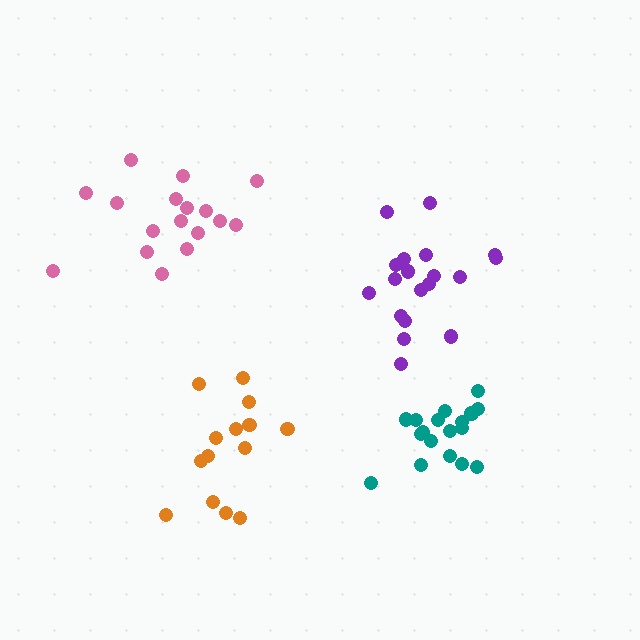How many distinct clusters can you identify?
There are 4 distinct clusters.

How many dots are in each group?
Group 1: 17 dots, Group 2: 14 dots, Group 3: 19 dots, Group 4: 18 dots (68 total).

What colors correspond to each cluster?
The clusters are colored: pink, orange, purple, teal.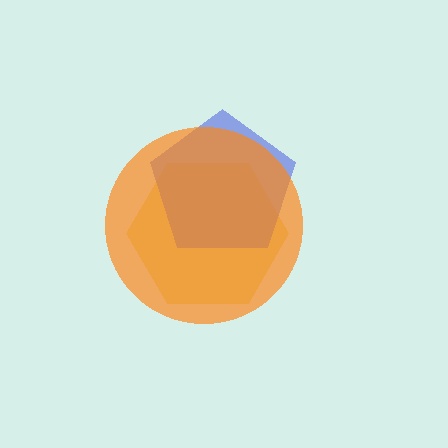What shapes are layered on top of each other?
The layered shapes are: a yellow hexagon, a blue pentagon, an orange circle.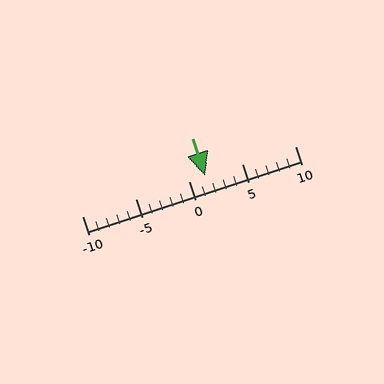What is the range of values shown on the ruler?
The ruler shows values from -10 to 10.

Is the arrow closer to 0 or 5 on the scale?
The arrow is closer to 0.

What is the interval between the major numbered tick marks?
The major tick marks are spaced 5 units apart.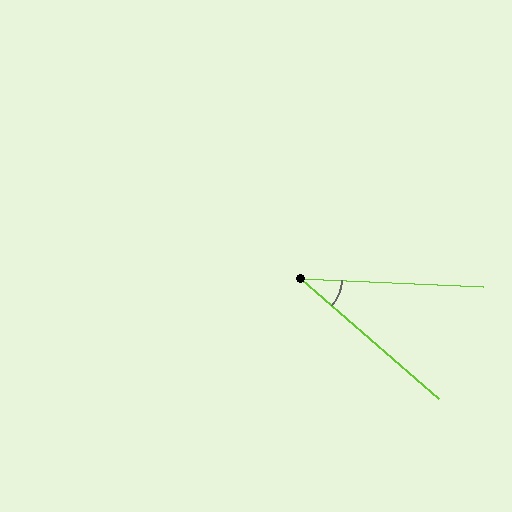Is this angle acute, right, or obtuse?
It is acute.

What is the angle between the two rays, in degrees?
Approximately 39 degrees.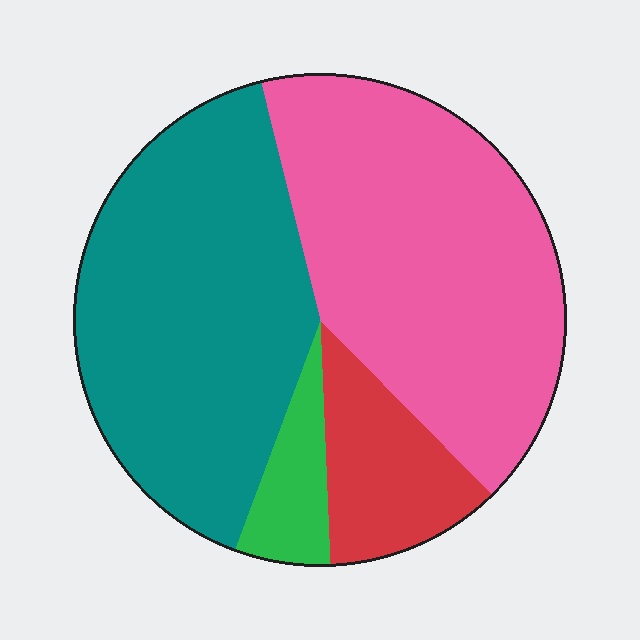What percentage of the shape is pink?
Pink covers around 40% of the shape.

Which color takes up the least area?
Green, at roughly 5%.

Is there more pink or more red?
Pink.